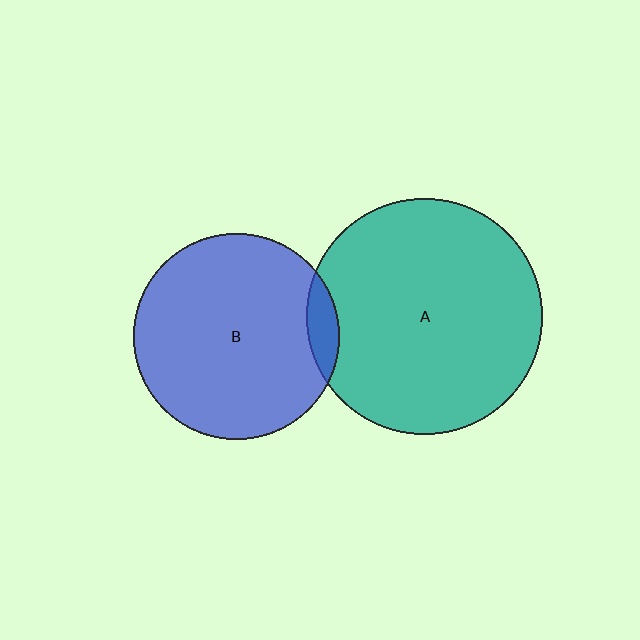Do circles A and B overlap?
Yes.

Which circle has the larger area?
Circle A (teal).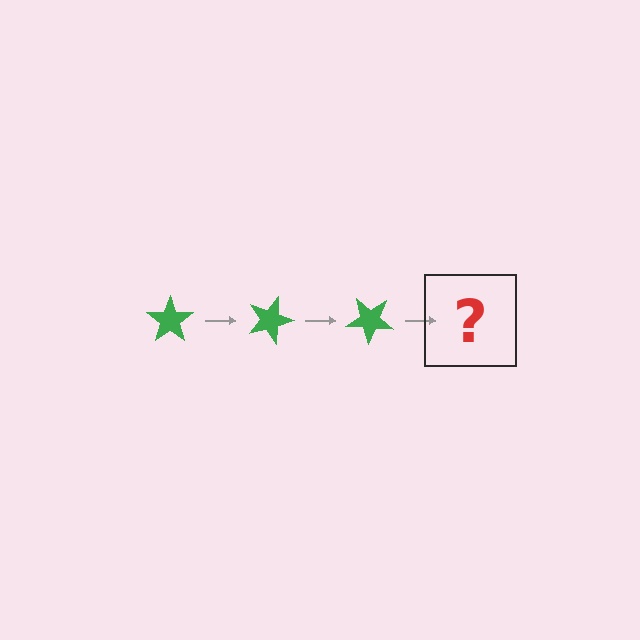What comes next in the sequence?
The next element should be a green star rotated 60 degrees.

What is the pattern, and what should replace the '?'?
The pattern is that the star rotates 20 degrees each step. The '?' should be a green star rotated 60 degrees.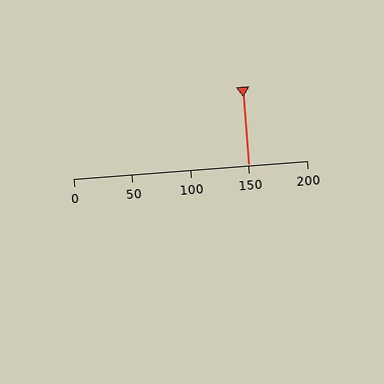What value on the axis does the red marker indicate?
The marker indicates approximately 150.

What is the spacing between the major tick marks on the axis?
The major ticks are spaced 50 apart.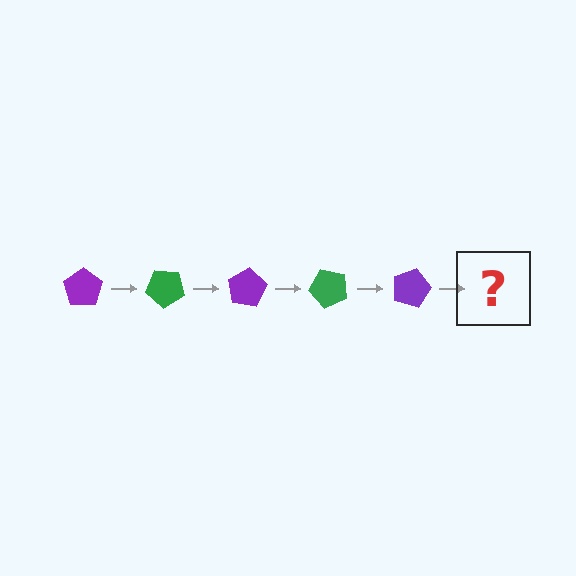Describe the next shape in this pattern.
It should be a green pentagon, rotated 200 degrees from the start.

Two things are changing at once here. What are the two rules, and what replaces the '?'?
The two rules are that it rotates 40 degrees each step and the color cycles through purple and green. The '?' should be a green pentagon, rotated 200 degrees from the start.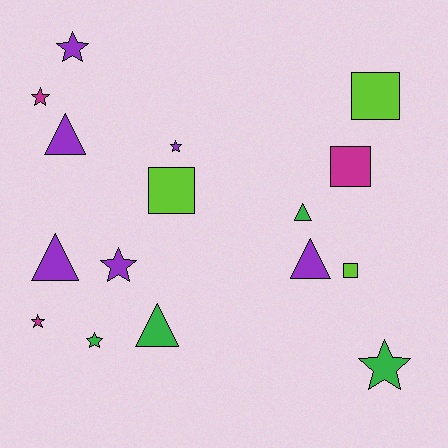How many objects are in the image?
There are 16 objects.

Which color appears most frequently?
Purple, with 6 objects.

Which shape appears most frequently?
Star, with 7 objects.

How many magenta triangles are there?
There are no magenta triangles.